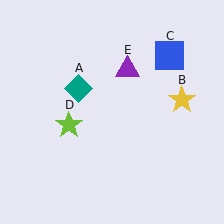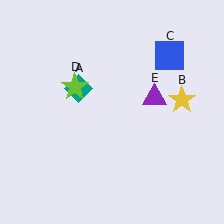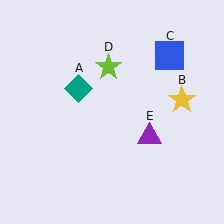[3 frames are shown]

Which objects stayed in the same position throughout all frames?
Teal diamond (object A) and yellow star (object B) and blue square (object C) remained stationary.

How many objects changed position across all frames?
2 objects changed position: lime star (object D), purple triangle (object E).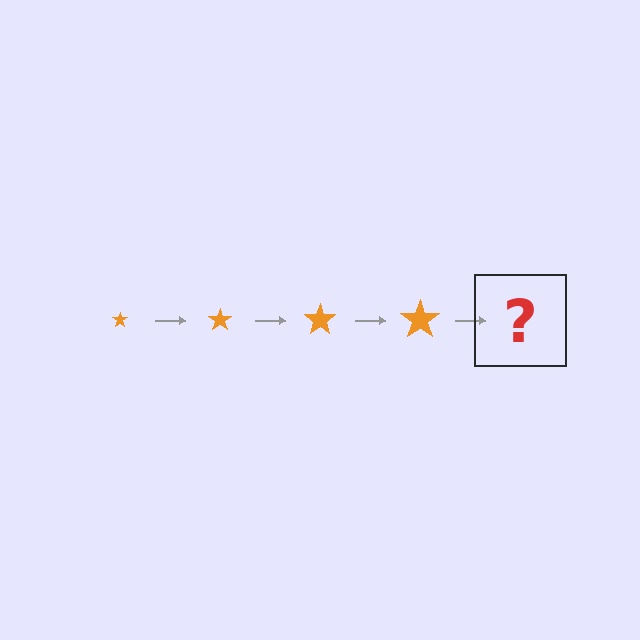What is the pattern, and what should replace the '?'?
The pattern is that the star gets progressively larger each step. The '?' should be an orange star, larger than the previous one.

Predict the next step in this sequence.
The next step is an orange star, larger than the previous one.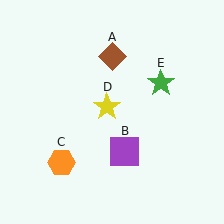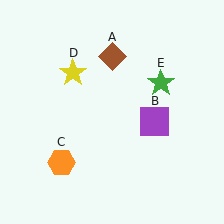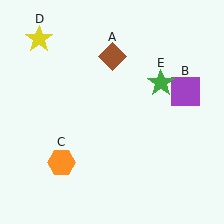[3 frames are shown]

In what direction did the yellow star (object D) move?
The yellow star (object D) moved up and to the left.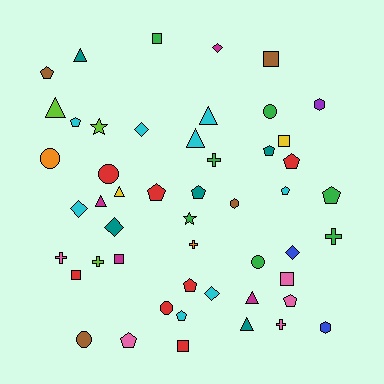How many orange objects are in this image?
There are 2 orange objects.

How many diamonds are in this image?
There are 6 diamonds.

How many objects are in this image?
There are 50 objects.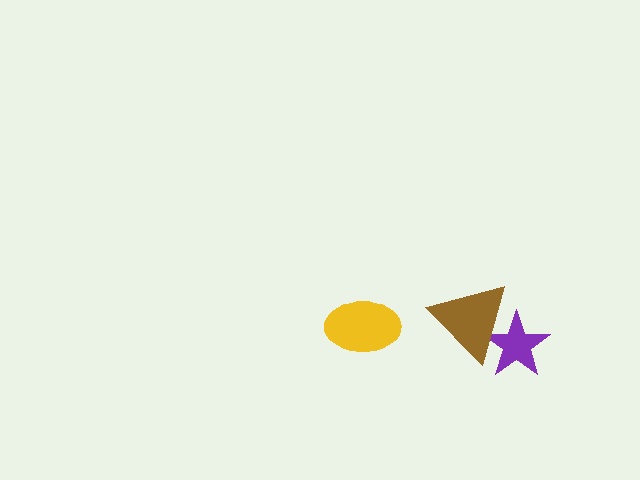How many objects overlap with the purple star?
1 object overlaps with the purple star.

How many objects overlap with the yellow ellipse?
0 objects overlap with the yellow ellipse.